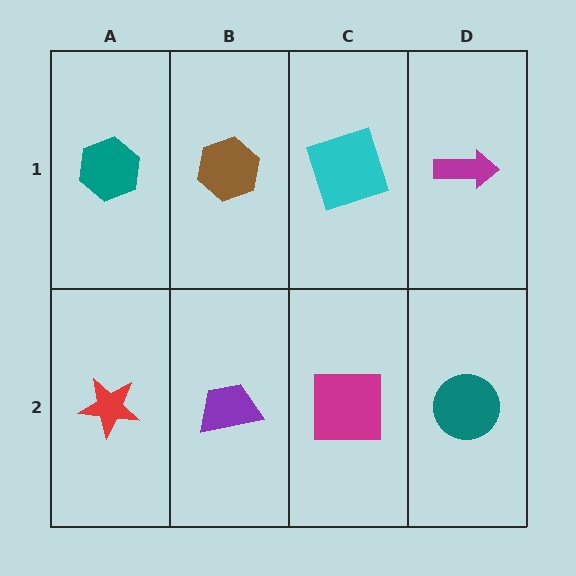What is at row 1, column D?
A magenta arrow.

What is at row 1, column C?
A cyan square.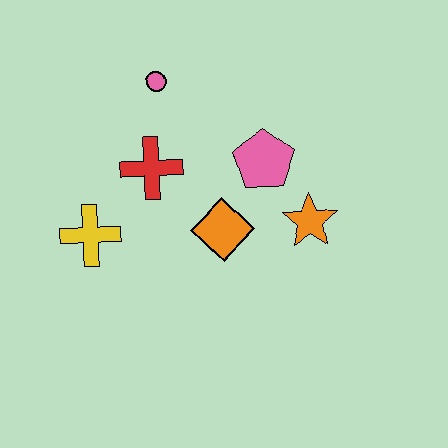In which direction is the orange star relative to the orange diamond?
The orange star is to the right of the orange diamond.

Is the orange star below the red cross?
Yes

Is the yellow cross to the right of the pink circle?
No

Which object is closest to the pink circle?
The red cross is closest to the pink circle.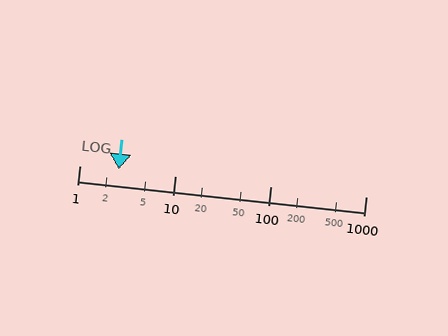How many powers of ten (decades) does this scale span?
The scale spans 3 decades, from 1 to 1000.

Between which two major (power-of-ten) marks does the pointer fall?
The pointer is between 1 and 10.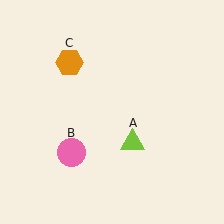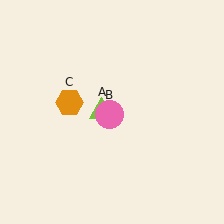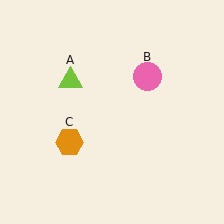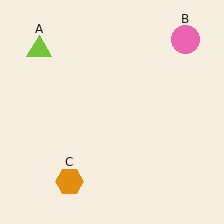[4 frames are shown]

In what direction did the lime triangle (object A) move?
The lime triangle (object A) moved up and to the left.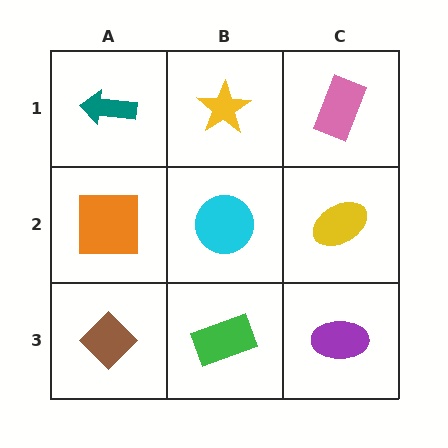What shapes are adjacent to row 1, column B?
A cyan circle (row 2, column B), a teal arrow (row 1, column A), a pink rectangle (row 1, column C).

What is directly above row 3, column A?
An orange square.